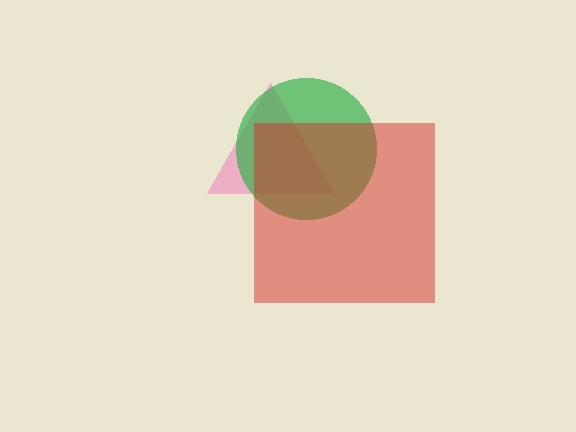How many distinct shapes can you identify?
There are 3 distinct shapes: a pink triangle, a green circle, a red square.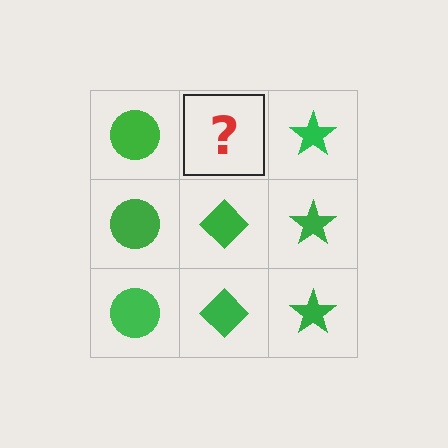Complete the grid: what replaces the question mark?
The question mark should be replaced with a green diamond.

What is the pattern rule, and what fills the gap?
The rule is that each column has a consistent shape. The gap should be filled with a green diamond.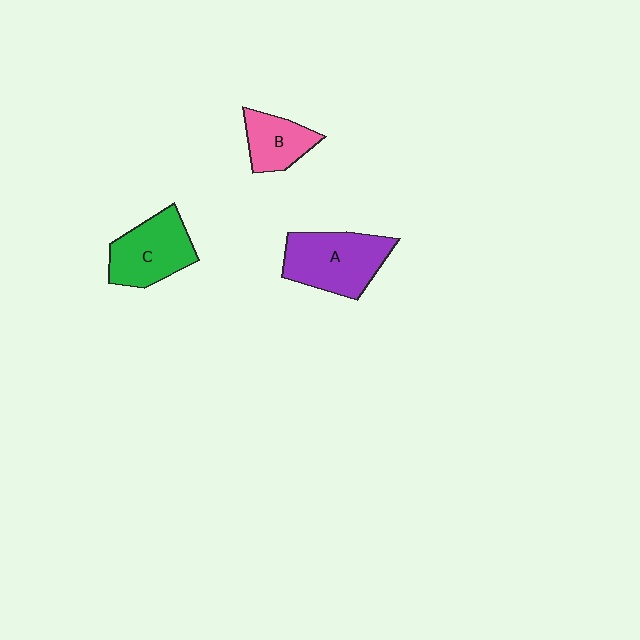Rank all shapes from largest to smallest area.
From largest to smallest: A (purple), C (green), B (pink).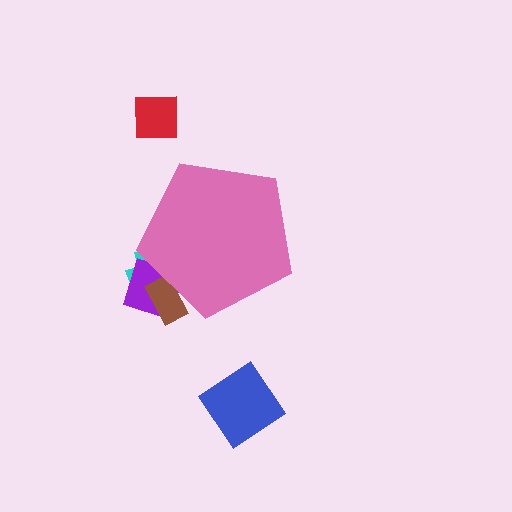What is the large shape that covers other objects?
A pink pentagon.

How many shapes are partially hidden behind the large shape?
3 shapes are partially hidden.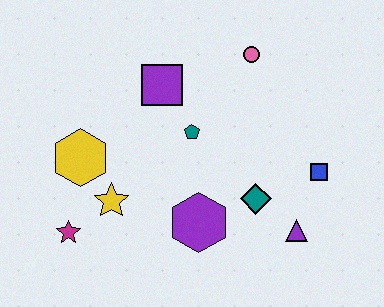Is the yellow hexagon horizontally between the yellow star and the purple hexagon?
No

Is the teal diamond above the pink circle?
No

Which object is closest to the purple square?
The teal pentagon is closest to the purple square.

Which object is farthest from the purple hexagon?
The pink circle is farthest from the purple hexagon.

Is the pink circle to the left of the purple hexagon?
No